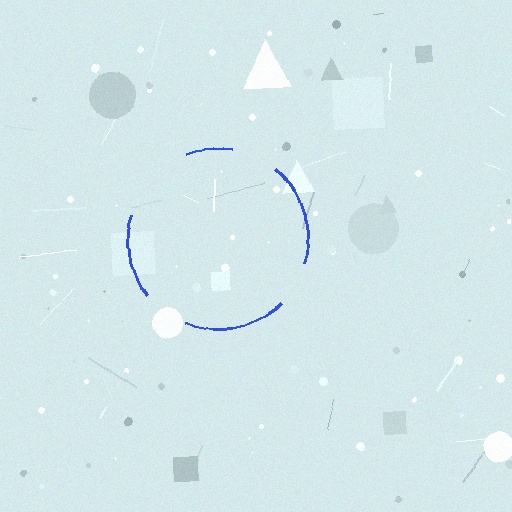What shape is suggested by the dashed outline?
The dashed outline suggests a circle.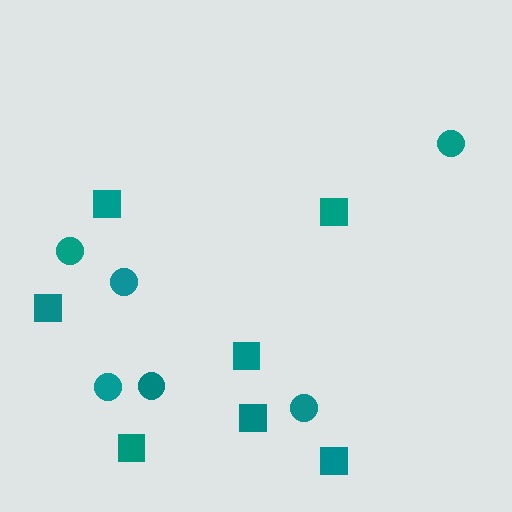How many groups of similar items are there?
There are 2 groups: one group of squares (7) and one group of circles (6).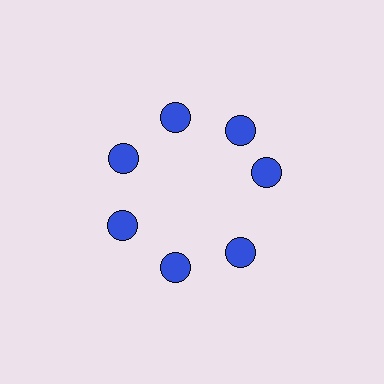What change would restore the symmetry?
The symmetry would be restored by rotating it back into even spacing with its neighbors so that all 7 circles sit at equal angles and equal distance from the center.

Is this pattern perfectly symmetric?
No. The 7 blue circles are arranged in a ring, but one element near the 3 o'clock position is rotated out of alignment along the ring, breaking the 7-fold rotational symmetry.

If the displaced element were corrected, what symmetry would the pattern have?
It would have 7-fold rotational symmetry — the pattern would map onto itself every 51 degrees.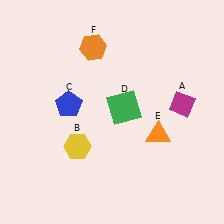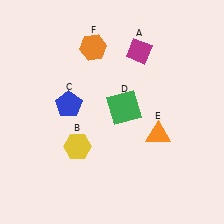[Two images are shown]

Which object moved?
The magenta diamond (A) moved up.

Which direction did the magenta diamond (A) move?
The magenta diamond (A) moved up.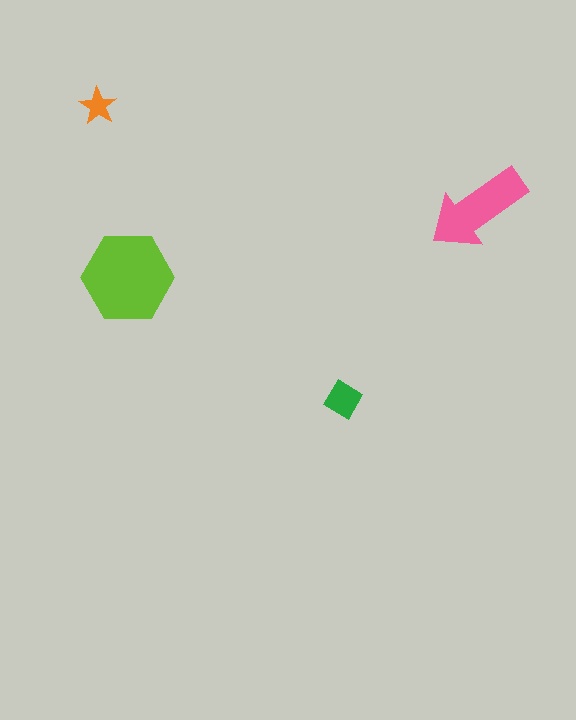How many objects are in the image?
There are 4 objects in the image.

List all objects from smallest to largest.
The orange star, the green diamond, the pink arrow, the lime hexagon.